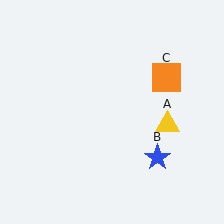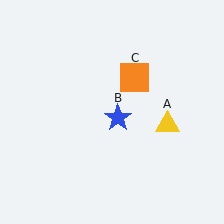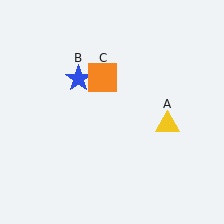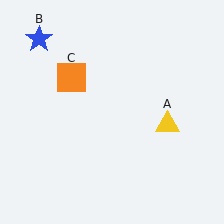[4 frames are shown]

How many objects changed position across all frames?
2 objects changed position: blue star (object B), orange square (object C).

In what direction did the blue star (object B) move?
The blue star (object B) moved up and to the left.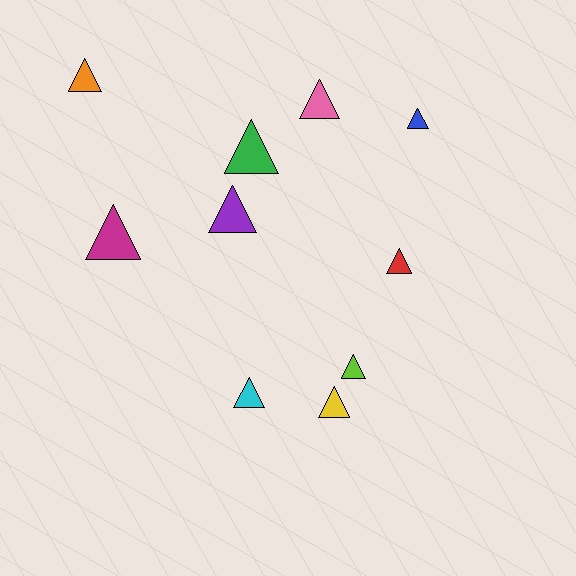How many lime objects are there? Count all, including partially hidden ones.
There is 1 lime object.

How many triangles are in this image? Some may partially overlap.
There are 10 triangles.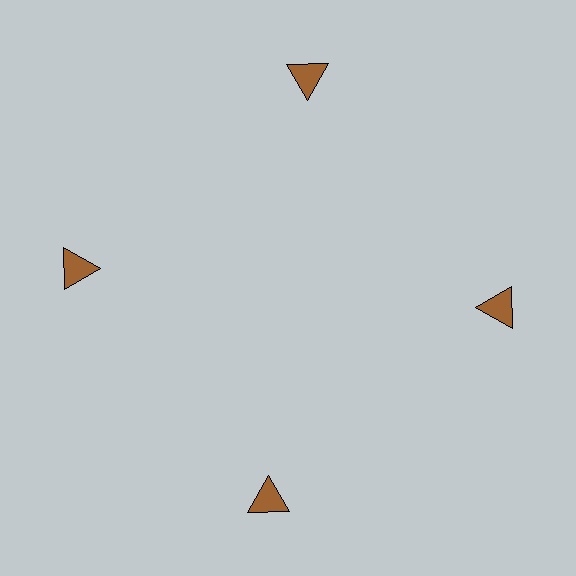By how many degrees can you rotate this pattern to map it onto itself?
The pattern maps onto itself every 90 degrees of rotation.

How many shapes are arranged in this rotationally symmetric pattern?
There are 4 shapes, arranged in 4 groups of 1.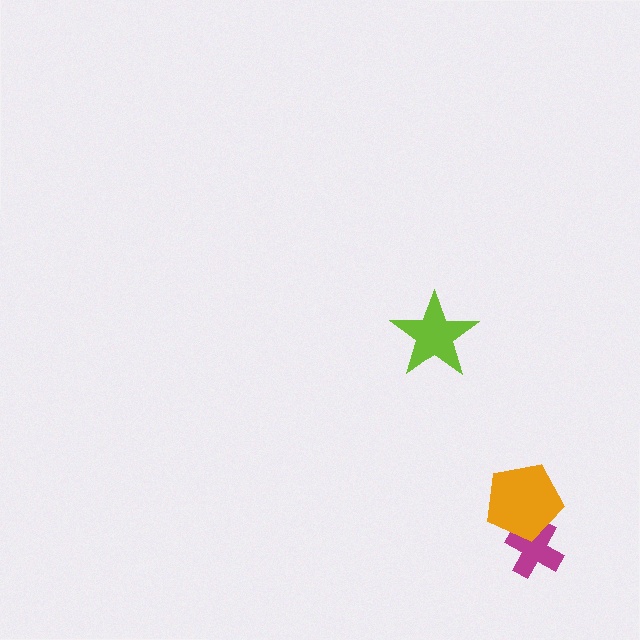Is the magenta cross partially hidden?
Yes, it is partially covered by another shape.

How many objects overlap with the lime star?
0 objects overlap with the lime star.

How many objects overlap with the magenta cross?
1 object overlaps with the magenta cross.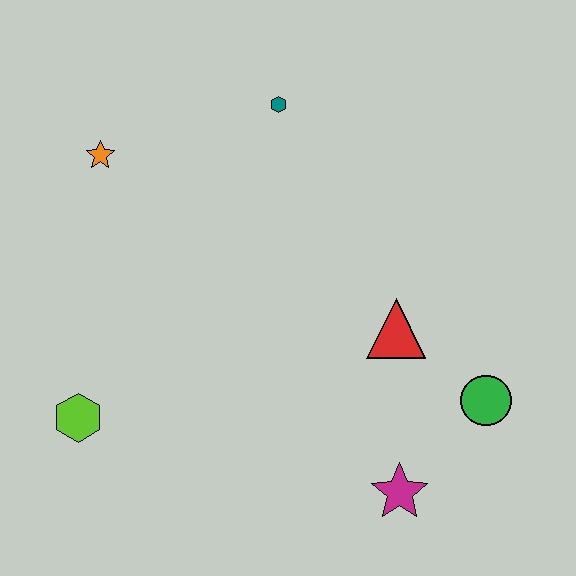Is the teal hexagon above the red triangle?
Yes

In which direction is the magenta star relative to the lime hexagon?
The magenta star is to the right of the lime hexagon.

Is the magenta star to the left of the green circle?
Yes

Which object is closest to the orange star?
The teal hexagon is closest to the orange star.